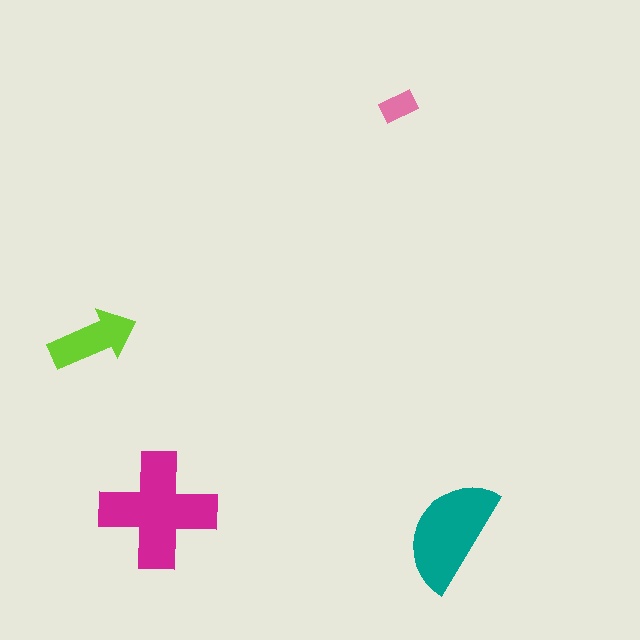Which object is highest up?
The pink rectangle is topmost.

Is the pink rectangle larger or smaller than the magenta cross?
Smaller.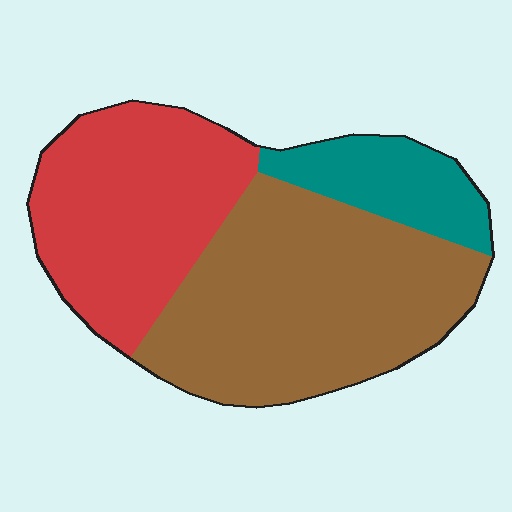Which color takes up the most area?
Brown, at roughly 50%.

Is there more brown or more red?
Brown.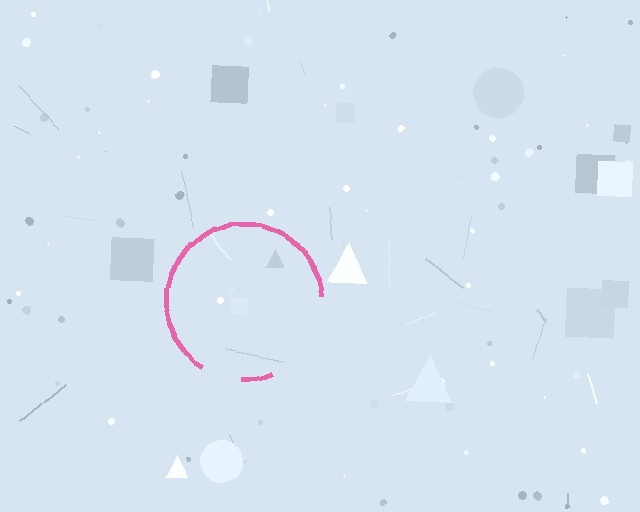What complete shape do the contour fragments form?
The contour fragments form a circle.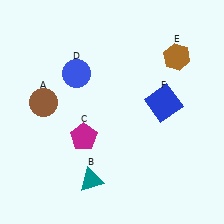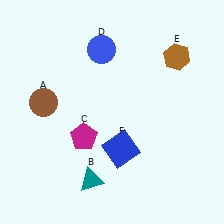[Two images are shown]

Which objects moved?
The objects that moved are: the blue circle (D), the blue square (F).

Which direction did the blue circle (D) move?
The blue circle (D) moved right.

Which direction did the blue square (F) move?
The blue square (F) moved down.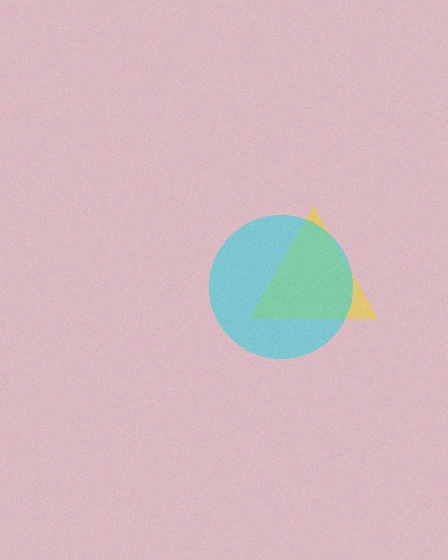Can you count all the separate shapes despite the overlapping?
Yes, there are 2 separate shapes.